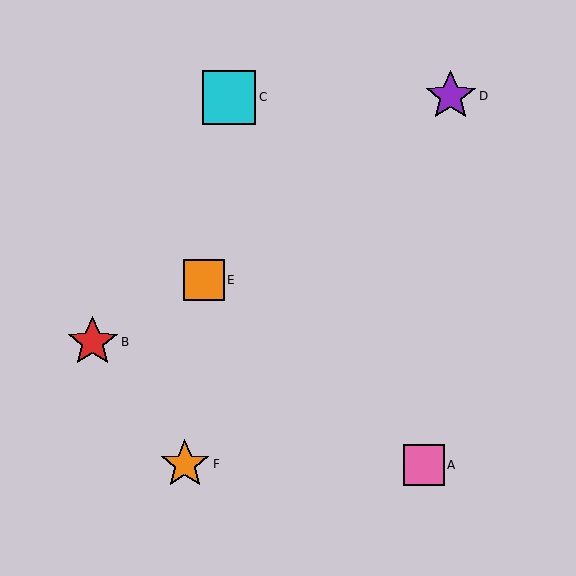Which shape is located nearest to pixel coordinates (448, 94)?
The purple star (labeled D) at (451, 96) is nearest to that location.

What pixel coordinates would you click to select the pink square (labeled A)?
Click at (424, 465) to select the pink square A.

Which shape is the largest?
The cyan square (labeled C) is the largest.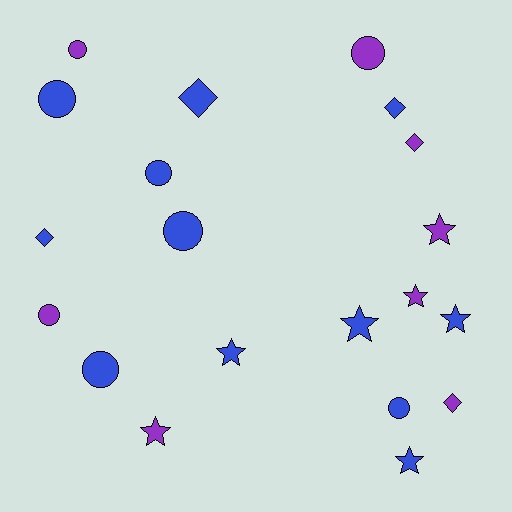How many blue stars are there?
There are 4 blue stars.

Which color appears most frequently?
Blue, with 12 objects.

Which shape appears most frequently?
Circle, with 8 objects.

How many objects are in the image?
There are 20 objects.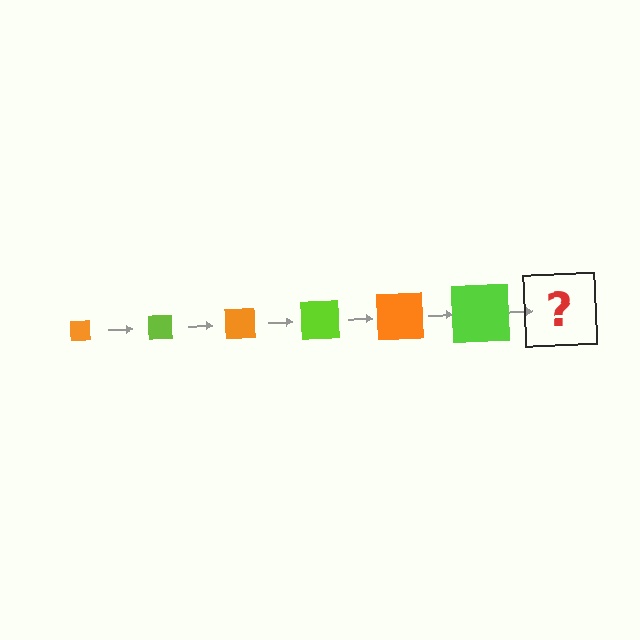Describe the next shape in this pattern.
It should be an orange square, larger than the previous one.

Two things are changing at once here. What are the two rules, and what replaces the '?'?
The two rules are that the square grows larger each step and the color cycles through orange and lime. The '?' should be an orange square, larger than the previous one.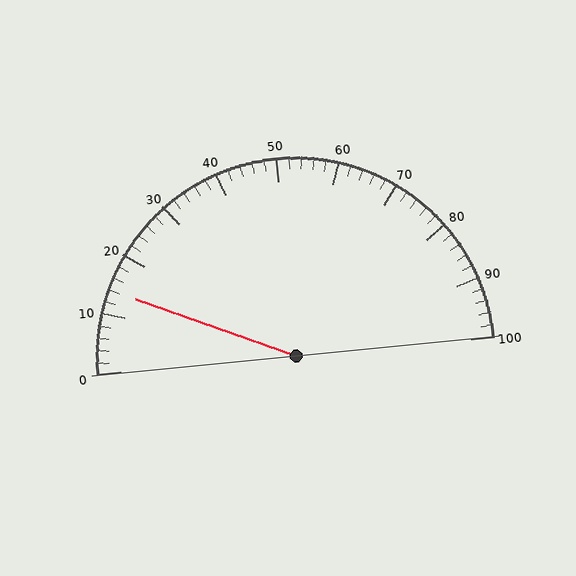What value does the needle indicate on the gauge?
The needle indicates approximately 14.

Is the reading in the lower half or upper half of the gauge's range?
The reading is in the lower half of the range (0 to 100).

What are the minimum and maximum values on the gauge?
The gauge ranges from 0 to 100.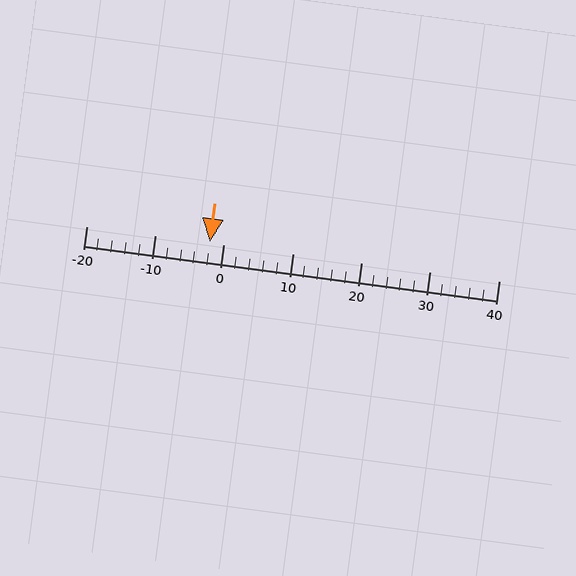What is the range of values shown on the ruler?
The ruler shows values from -20 to 40.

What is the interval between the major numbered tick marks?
The major tick marks are spaced 10 units apart.